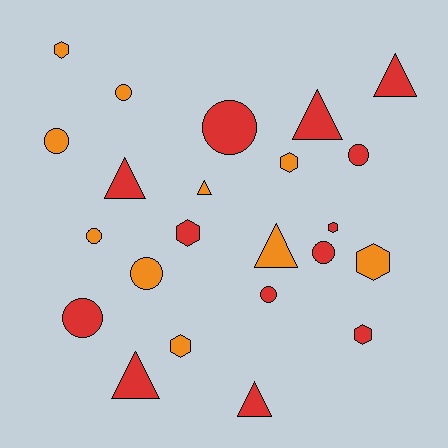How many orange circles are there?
There are 4 orange circles.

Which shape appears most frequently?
Circle, with 9 objects.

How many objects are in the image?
There are 23 objects.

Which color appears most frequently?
Red, with 13 objects.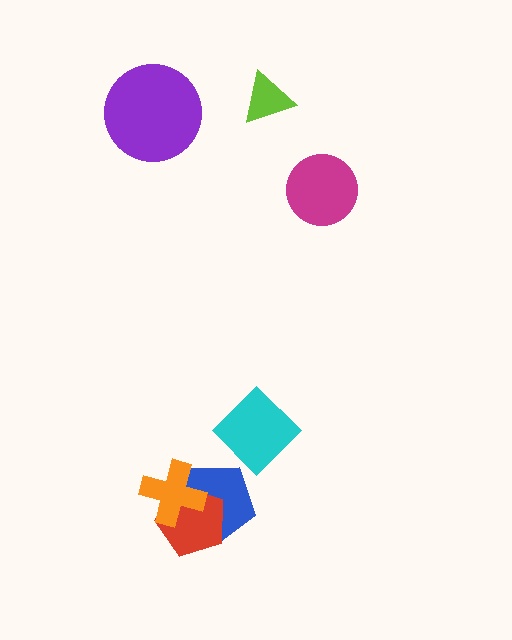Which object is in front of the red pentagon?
The orange cross is in front of the red pentagon.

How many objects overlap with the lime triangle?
0 objects overlap with the lime triangle.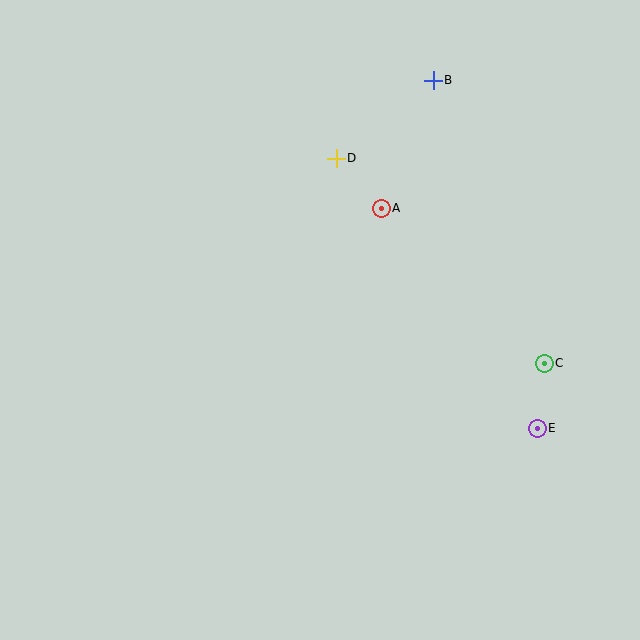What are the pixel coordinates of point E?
Point E is at (537, 428).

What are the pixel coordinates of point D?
Point D is at (336, 158).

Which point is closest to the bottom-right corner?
Point E is closest to the bottom-right corner.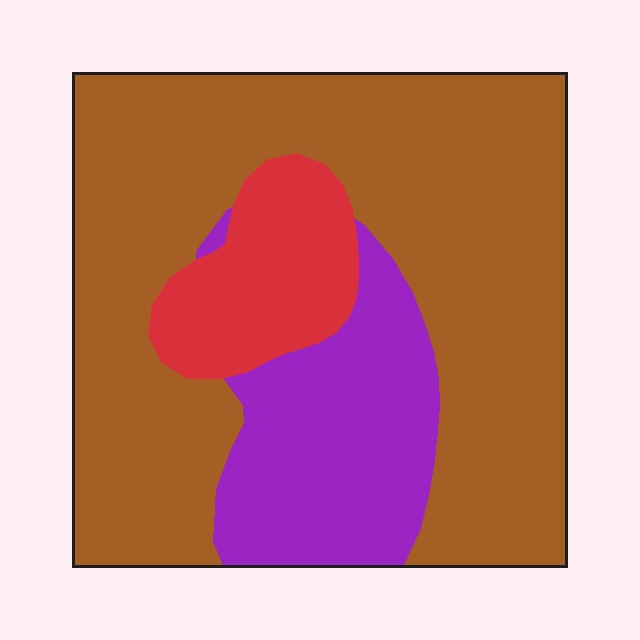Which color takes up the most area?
Brown, at roughly 65%.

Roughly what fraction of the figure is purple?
Purple covers about 20% of the figure.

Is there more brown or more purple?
Brown.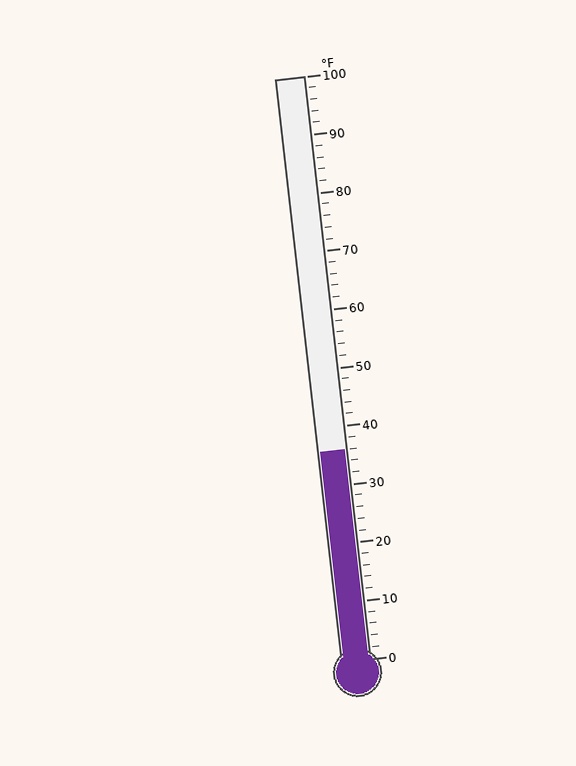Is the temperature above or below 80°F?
The temperature is below 80°F.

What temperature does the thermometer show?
The thermometer shows approximately 36°F.